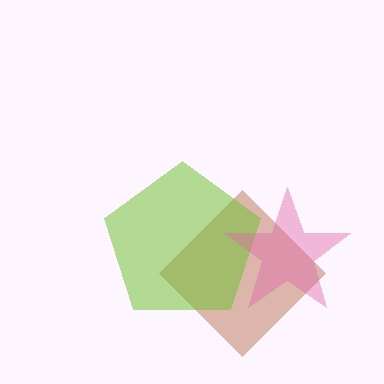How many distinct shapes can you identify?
There are 3 distinct shapes: a brown diamond, a lime pentagon, a pink star.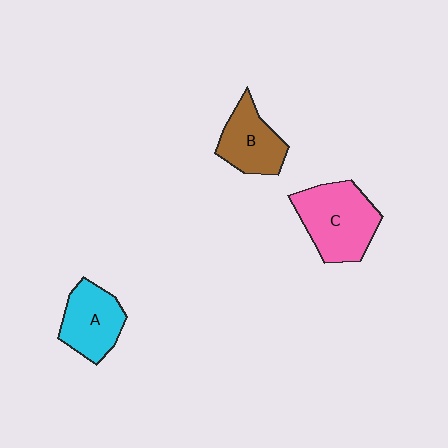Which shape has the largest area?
Shape C (pink).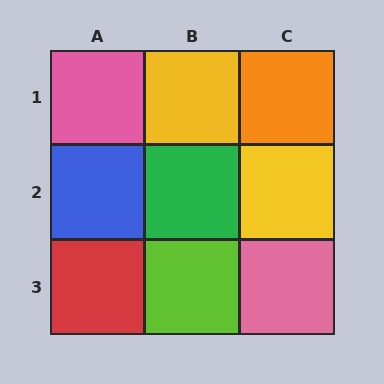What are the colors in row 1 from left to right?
Pink, yellow, orange.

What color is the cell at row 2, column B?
Green.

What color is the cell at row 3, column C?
Pink.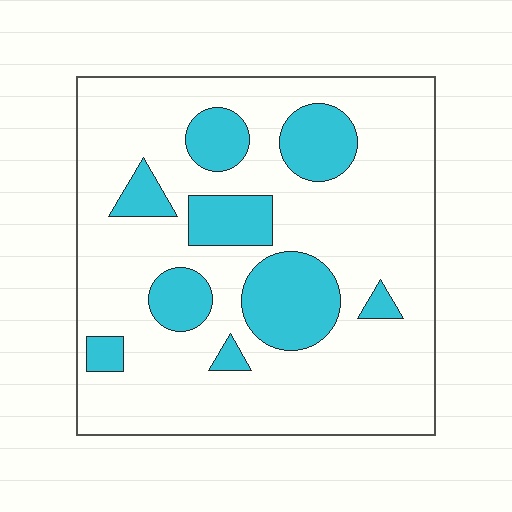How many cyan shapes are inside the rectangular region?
9.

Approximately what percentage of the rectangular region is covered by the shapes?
Approximately 20%.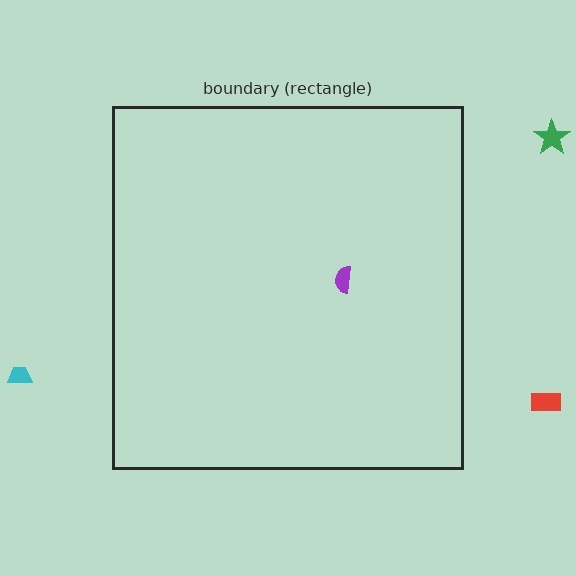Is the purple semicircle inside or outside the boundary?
Inside.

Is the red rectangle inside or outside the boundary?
Outside.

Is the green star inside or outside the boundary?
Outside.